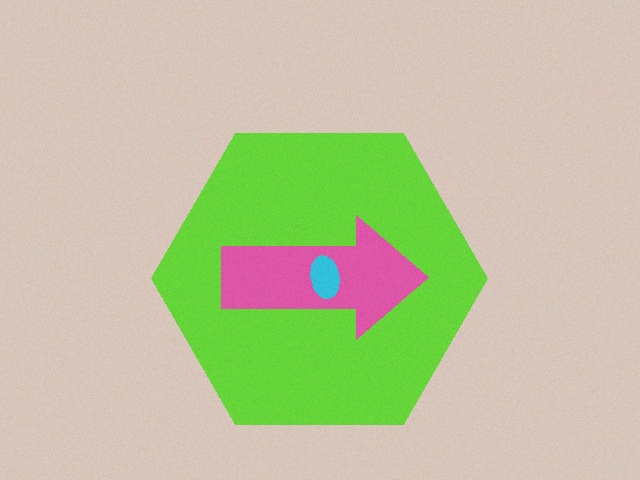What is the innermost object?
The cyan ellipse.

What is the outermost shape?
The lime hexagon.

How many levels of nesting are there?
3.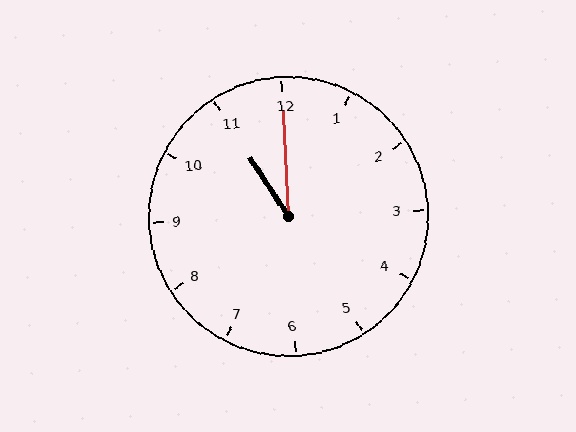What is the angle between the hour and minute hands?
Approximately 30 degrees.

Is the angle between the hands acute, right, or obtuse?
It is acute.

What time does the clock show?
11:00.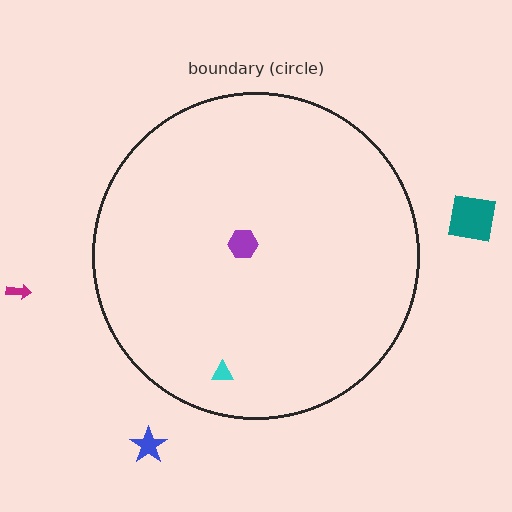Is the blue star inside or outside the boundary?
Outside.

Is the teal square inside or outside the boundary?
Outside.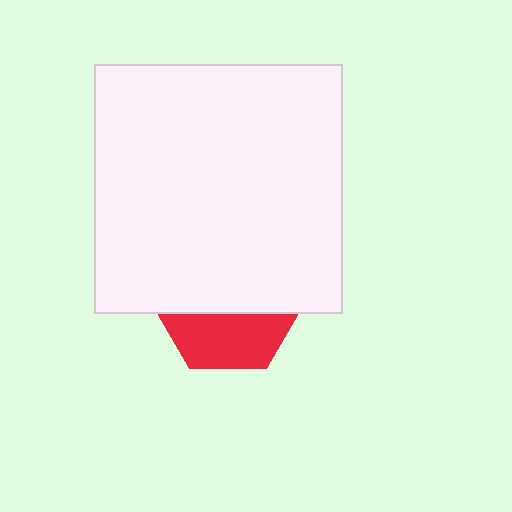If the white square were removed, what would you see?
You would see the complete red hexagon.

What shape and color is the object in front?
The object in front is a white square.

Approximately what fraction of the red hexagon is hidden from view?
Roughly 61% of the red hexagon is hidden behind the white square.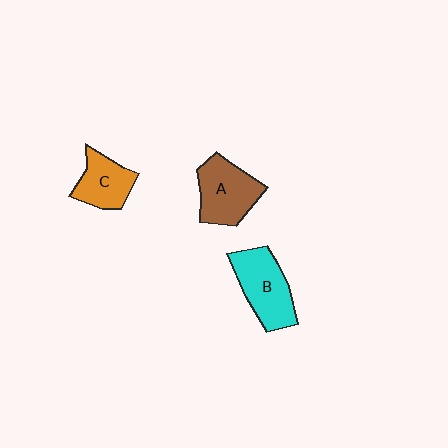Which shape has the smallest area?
Shape C (orange).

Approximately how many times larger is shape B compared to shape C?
Approximately 1.4 times.